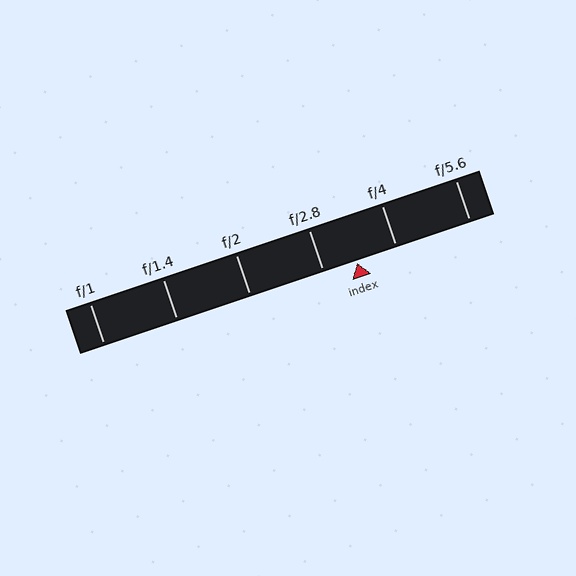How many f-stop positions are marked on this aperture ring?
There are 6 f-stop positions marked.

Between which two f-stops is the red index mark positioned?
The index mark is between f/2.8 and f/4.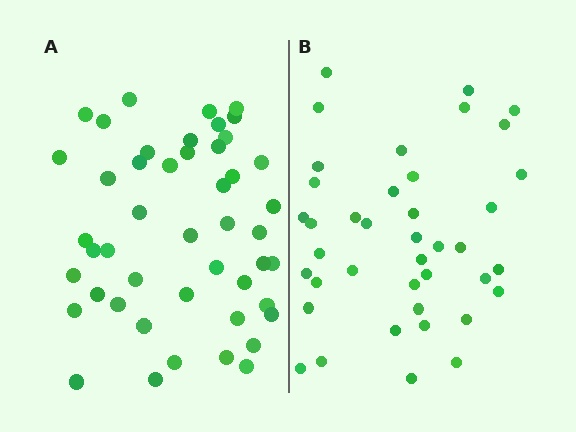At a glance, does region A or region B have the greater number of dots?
Region A (the left region) has more dots.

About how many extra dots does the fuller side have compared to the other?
Region A has roughly 8 or so more dots than region B.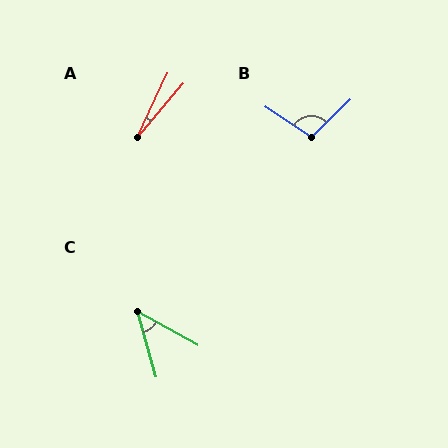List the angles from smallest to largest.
A (15°), C (45°), B (102°).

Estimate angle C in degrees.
Approximately 45 degrees.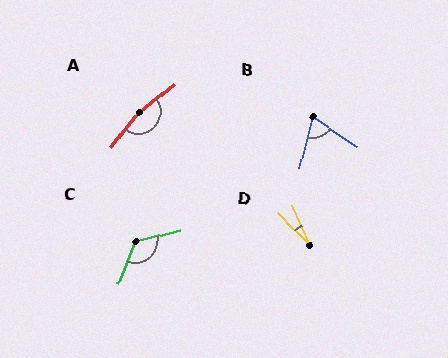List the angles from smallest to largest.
D (23°), B (71°), C (126°), A (167°).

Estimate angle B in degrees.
Approximately 71 degrees.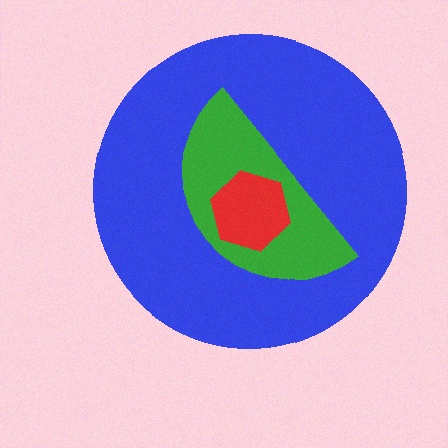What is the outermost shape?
The blue circle.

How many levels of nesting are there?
3.